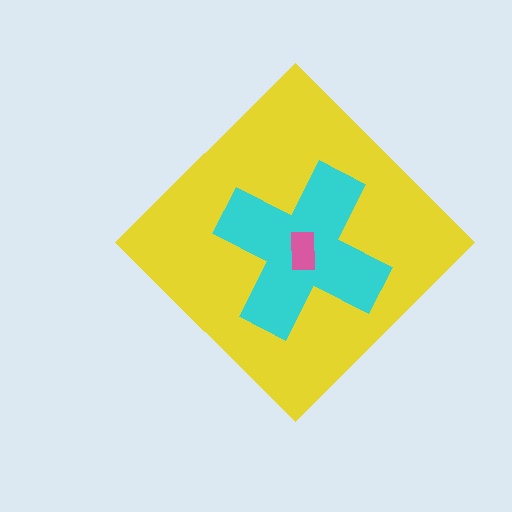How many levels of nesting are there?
3.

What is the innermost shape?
The pink rectangle.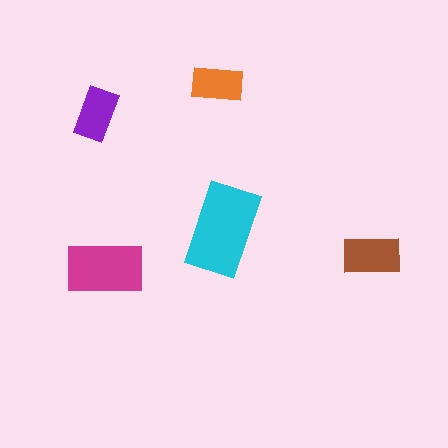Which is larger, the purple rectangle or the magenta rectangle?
The magenta one.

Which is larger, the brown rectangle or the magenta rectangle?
The magenta one.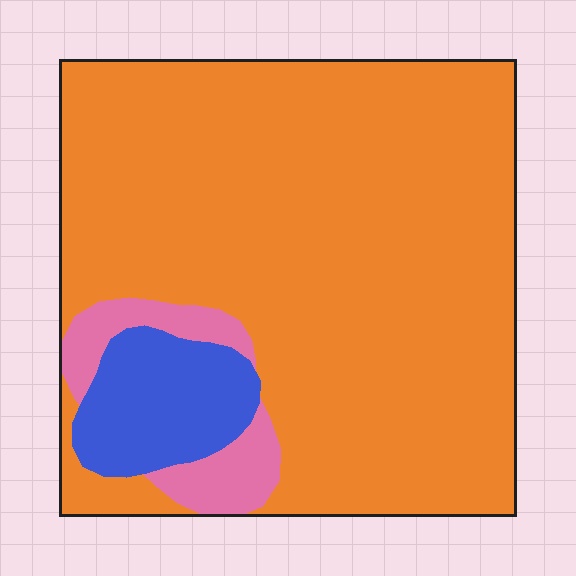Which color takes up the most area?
Orange, at roughly 85%.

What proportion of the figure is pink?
Pink covers around 5% of the figure.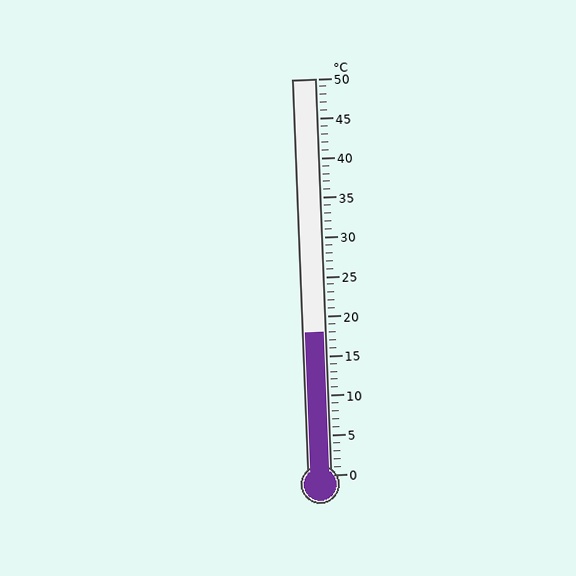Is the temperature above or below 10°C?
The temperature is above 10°C.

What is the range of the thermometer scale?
The thermometer scale ranges from 0°C to 50°C.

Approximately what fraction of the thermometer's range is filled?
The thermometer is filled to approximately 35% of its range.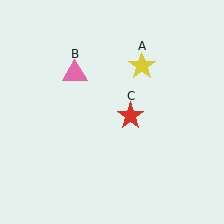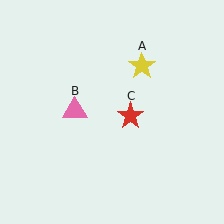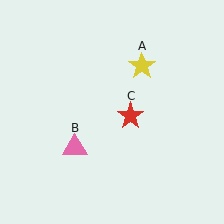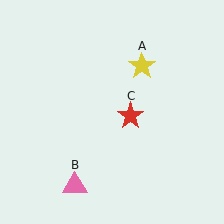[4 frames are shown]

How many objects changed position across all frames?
1 object changed position: pink triangle (object B).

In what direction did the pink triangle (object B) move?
The pink triangle (object B) moved down.